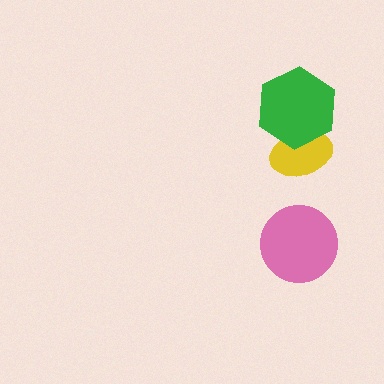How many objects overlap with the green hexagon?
1 object overlaps with the green hexagon.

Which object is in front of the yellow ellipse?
The green hexagon is in front of the yellow ellipse.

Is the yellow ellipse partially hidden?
Yes, it is partially covered by another shape.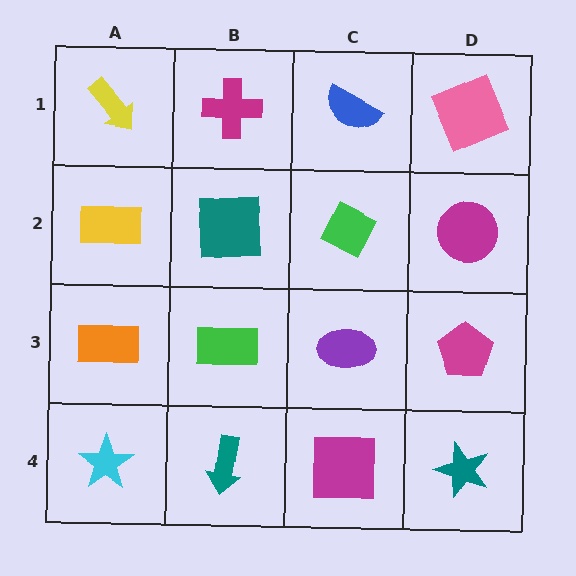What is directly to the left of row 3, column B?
An orange rectangle.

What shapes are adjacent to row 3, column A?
A yellow rectangle (row 2, column A), a cyan star (row 4, column A), a green rectangle (row 3, column B).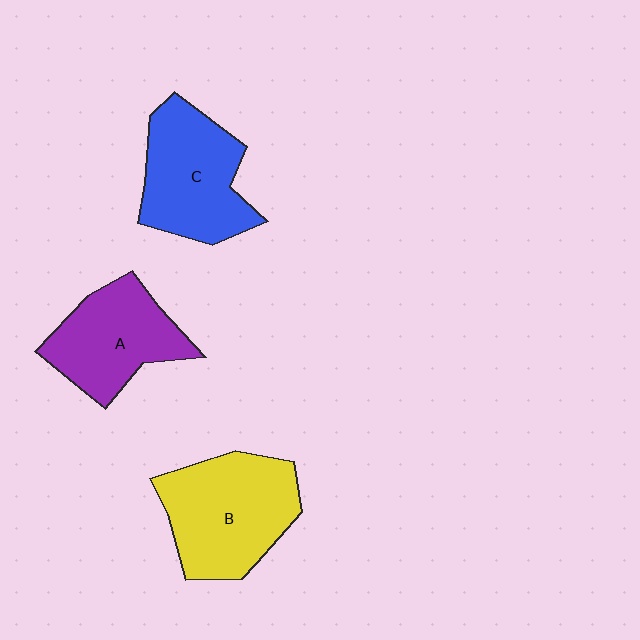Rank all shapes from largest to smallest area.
From largest to smallest: B (yellow), C (blue), A (purple).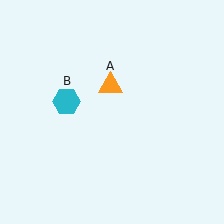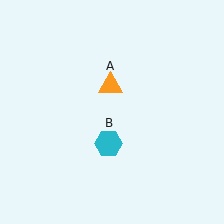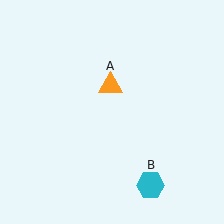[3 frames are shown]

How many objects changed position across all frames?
1 object changed position: cyan hexagon (object B).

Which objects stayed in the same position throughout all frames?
Orange triangle (object A) remained stationary.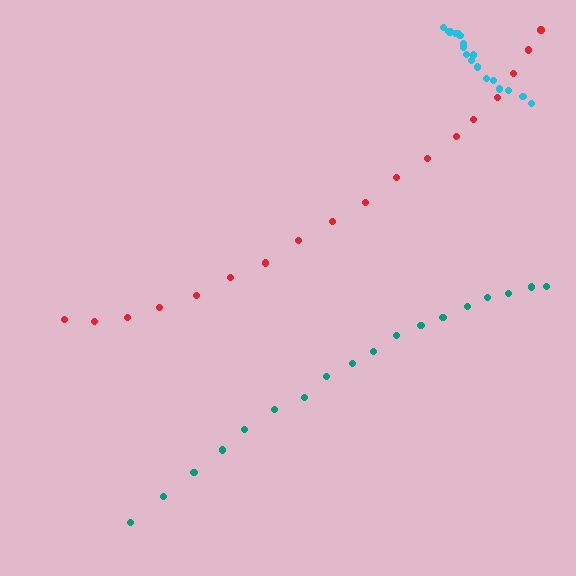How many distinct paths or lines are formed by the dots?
There are 3 distinct paths.